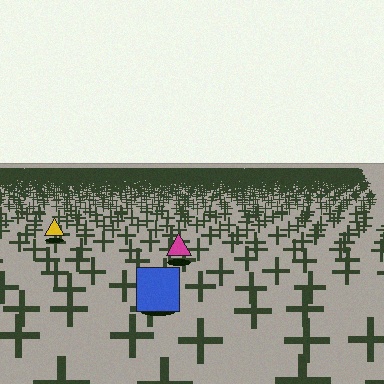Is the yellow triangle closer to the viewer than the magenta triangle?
No. The magenta triangle is closer — you can tell from the texture gradient: the ground texture is coarser near it.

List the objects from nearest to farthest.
From nearest to farthest: the blue square, the magenta triangle, the yellow triangle.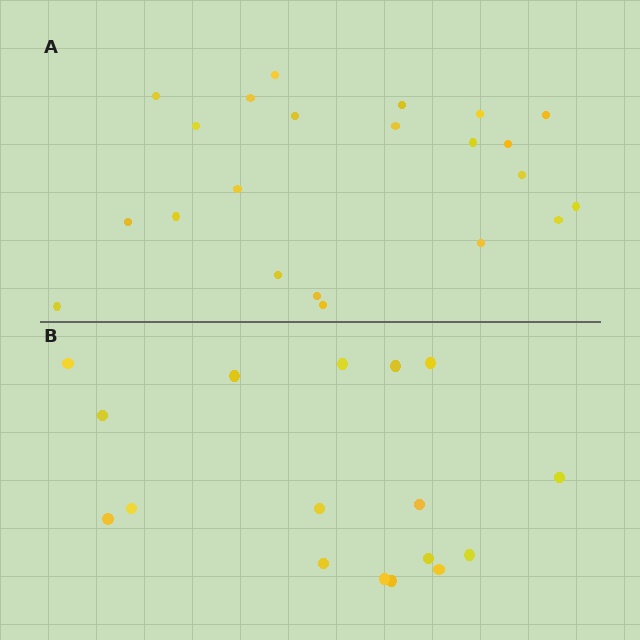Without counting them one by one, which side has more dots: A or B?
Region A (the top region) has more dots.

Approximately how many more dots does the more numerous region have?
Region A has about 5 more dots than region B.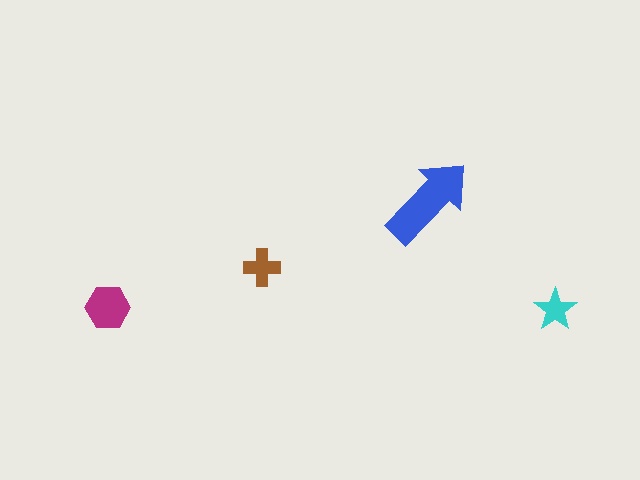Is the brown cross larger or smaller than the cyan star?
Larger.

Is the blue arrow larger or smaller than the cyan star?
Larger.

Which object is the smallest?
The cyan star.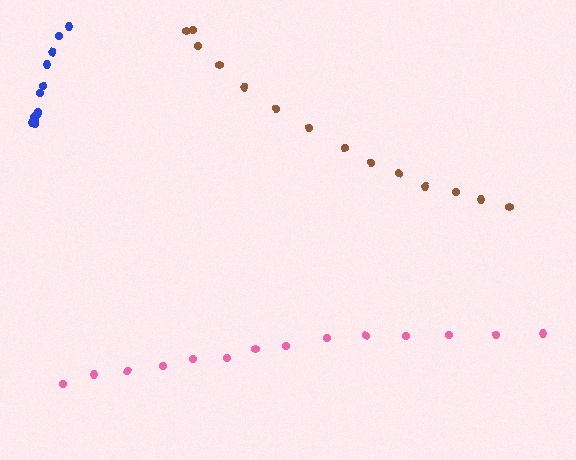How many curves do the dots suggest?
There are 3 distinct paths.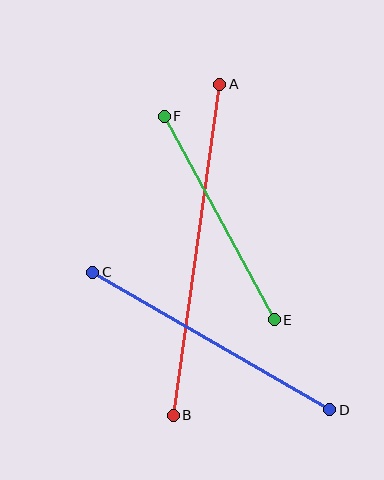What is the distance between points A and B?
The distance is approximately 334 pixels.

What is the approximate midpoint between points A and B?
The midpoint is at approximately (197, 250) pixels.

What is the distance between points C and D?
The distance is approximately 274 pixels.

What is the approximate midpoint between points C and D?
The midpoint is at approximately (211, 341) pixels.